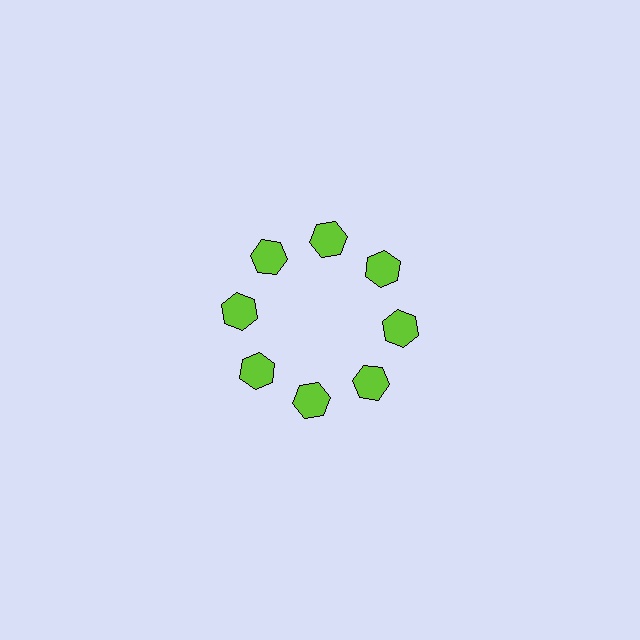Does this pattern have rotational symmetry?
Yes, this pattern has 8-fold rotational symmetry. It looks the same after rotating 45 degrees around the center.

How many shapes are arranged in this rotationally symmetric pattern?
There are 8 shapes, arranged in 8 groups of 1.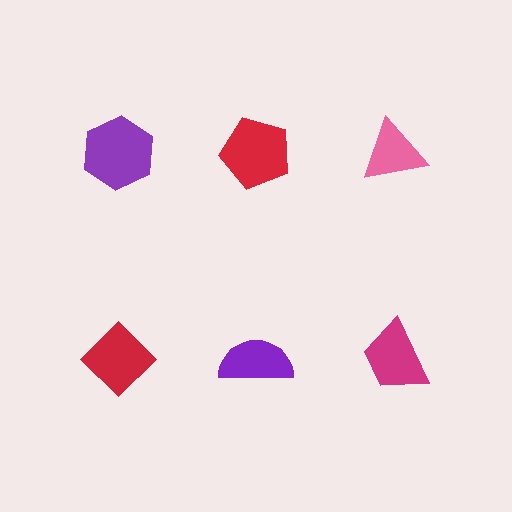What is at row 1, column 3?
A pink triangle.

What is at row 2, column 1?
A red diamond.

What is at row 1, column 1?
A purple hexagon.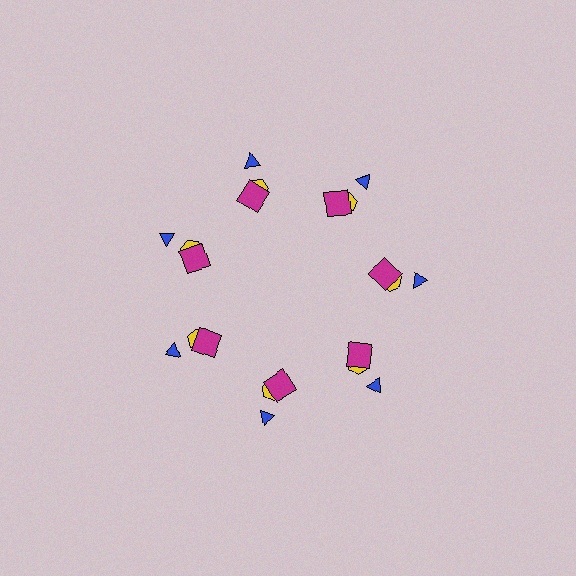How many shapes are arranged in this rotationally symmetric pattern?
There are 21 shapes, arranged in 7 groups of 3.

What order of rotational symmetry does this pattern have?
This pattern has 7-fold rotational symmetry.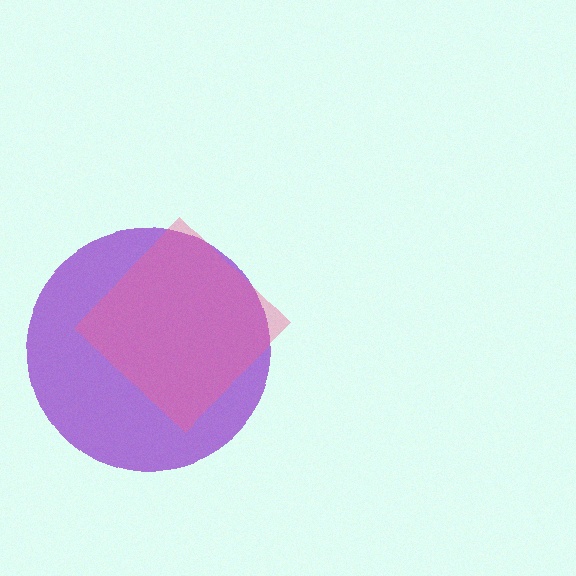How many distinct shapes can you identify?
There are 2 distinct shapes: a purple circle, a pink diamond.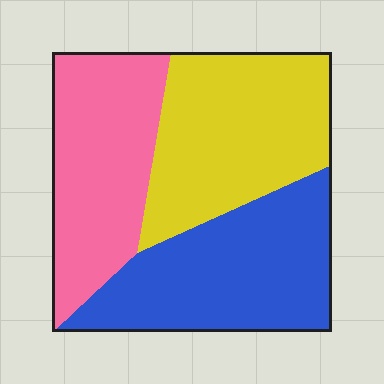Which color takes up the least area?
Pink, at roughly 30%.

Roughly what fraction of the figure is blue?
Blue covers 35% of the figure.